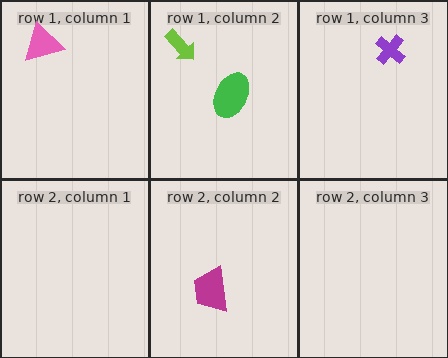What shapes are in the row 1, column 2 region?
The green ellipse, the lime arrow.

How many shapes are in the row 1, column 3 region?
1.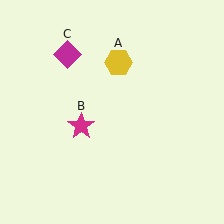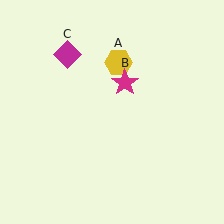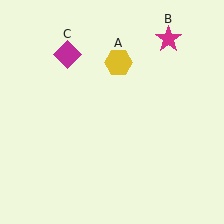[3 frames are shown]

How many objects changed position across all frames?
1 object changed position: magenta star (object B).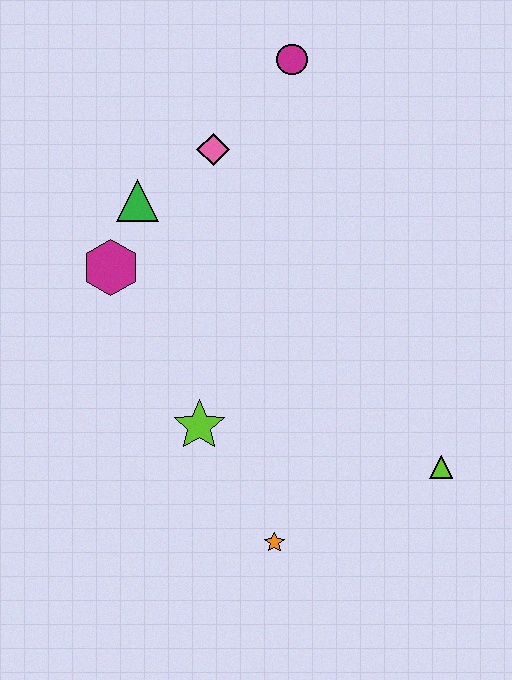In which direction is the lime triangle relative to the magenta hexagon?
The lime triangle is to the right of the magenta hexagon.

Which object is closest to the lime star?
The orange star is closest to the lime star.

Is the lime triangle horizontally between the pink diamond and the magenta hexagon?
No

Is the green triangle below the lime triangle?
No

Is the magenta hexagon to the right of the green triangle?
No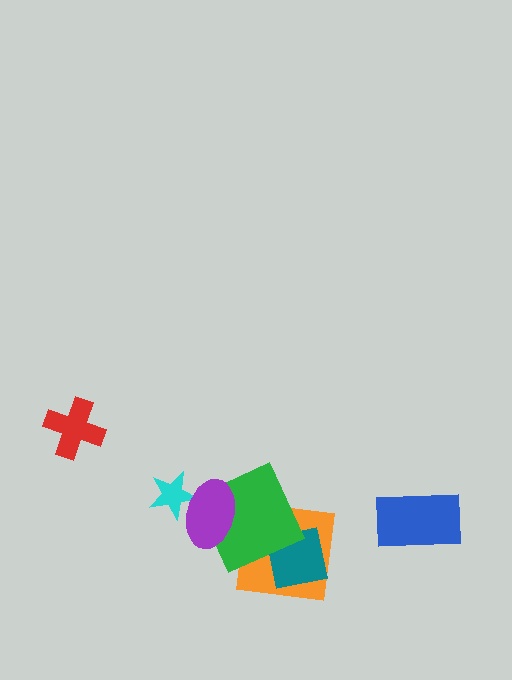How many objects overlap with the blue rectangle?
0 objects overlap with the blue rectangle.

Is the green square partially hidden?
Yes, it is partially covered by another shape.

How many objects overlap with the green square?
2 objects overlap with the green square.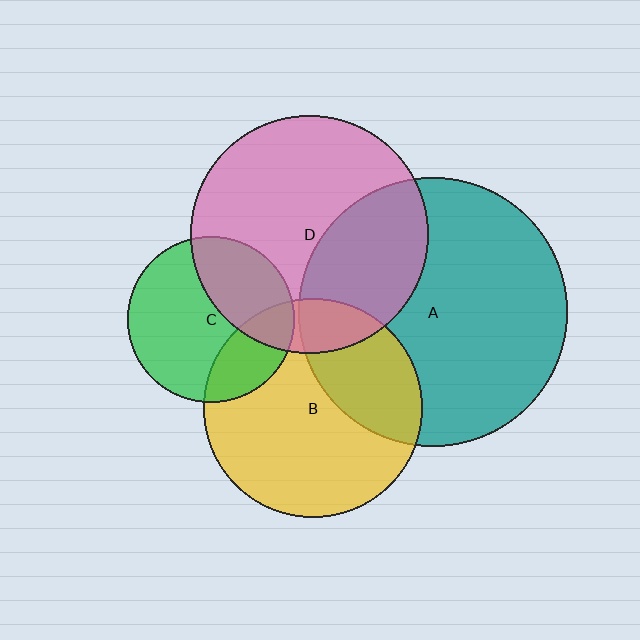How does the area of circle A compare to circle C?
Approximately 2.6 times.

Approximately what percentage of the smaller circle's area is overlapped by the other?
Approximately 15%.